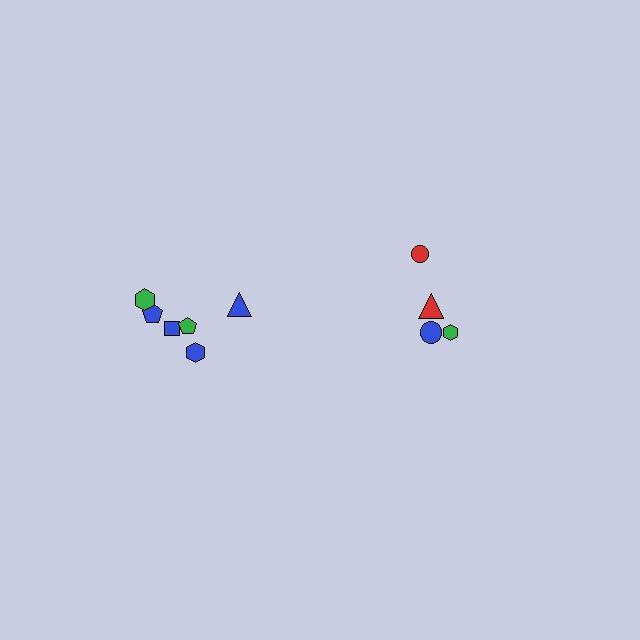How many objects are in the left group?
There are 6 objects.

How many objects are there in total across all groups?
There are 10 objects.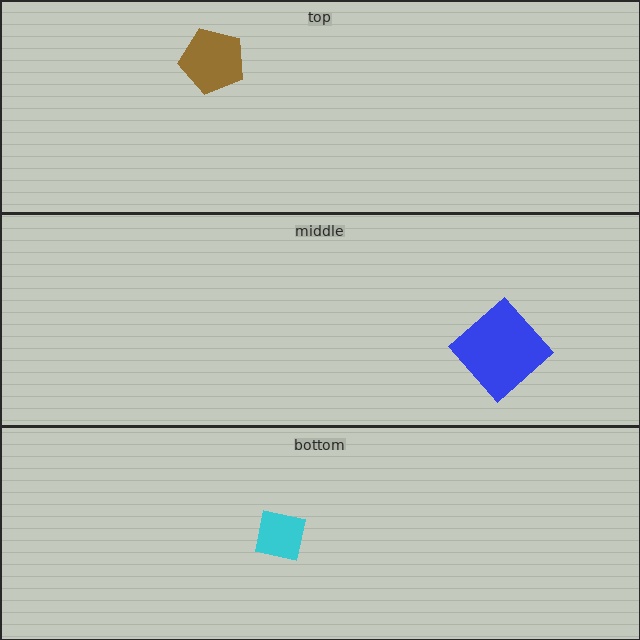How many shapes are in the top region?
1.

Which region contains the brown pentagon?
The top region.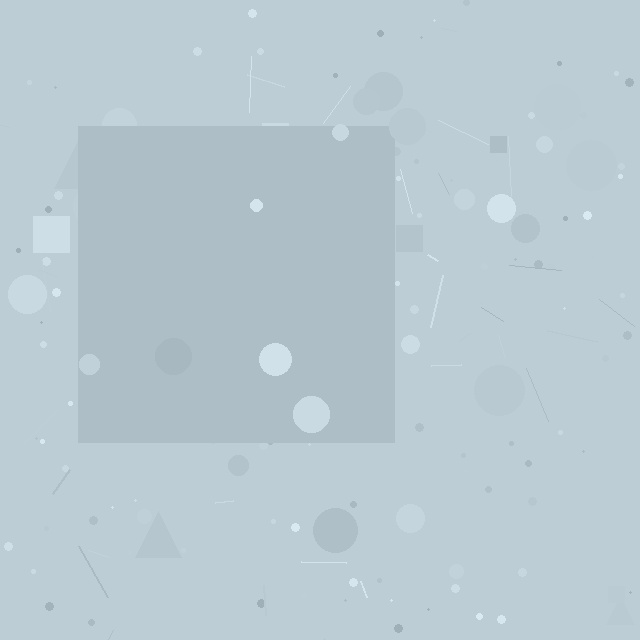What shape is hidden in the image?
A square is hidden in the image.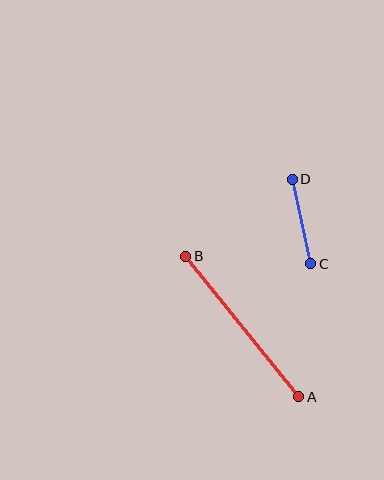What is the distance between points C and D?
The distance is approximately 87 pixels.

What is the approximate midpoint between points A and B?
The midpoint is at approximately (242, 327) pixels.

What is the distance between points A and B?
The distance is approximately 180 pixels.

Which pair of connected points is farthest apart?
Points A and B are farthest apart.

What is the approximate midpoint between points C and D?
The midpoint is at approximately (302, 222) pixels.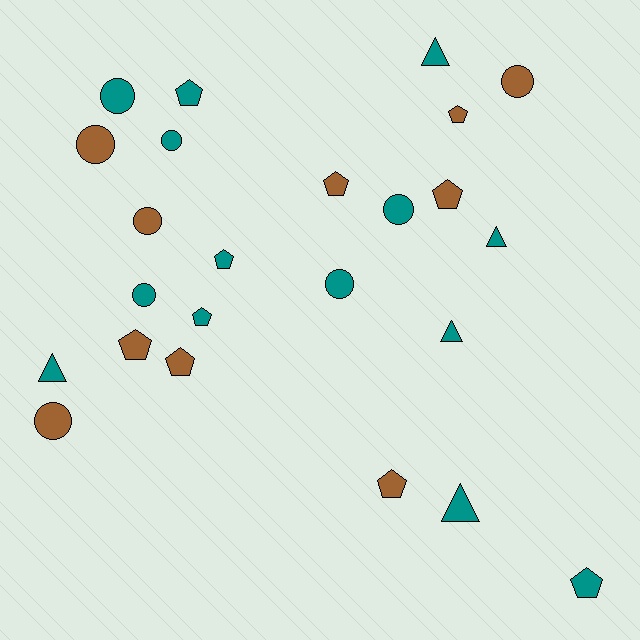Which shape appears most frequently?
Pentagon, with 10 objects.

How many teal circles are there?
There are 5 teal circles.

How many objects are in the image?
There are 24 objects.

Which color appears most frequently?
Teal, with 14 objects.